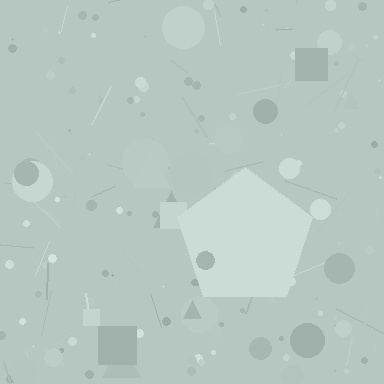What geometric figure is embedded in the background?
A pentagon is embedded in the background.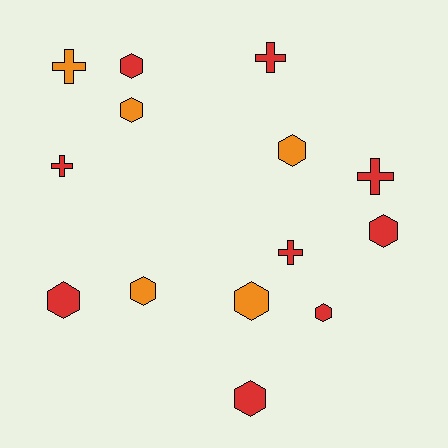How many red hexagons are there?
There are 5 red hexagons.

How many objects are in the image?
There are 14 objects.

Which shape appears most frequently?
Hexagon, with 9 objects.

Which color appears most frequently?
Red, with 9 objects.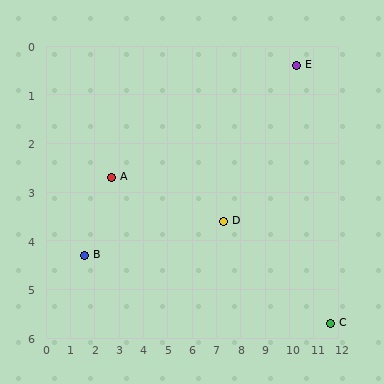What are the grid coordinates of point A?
Point A is at approximately (2.7, 2.7).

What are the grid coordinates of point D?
Point D is at approximately (7.3, 3.6).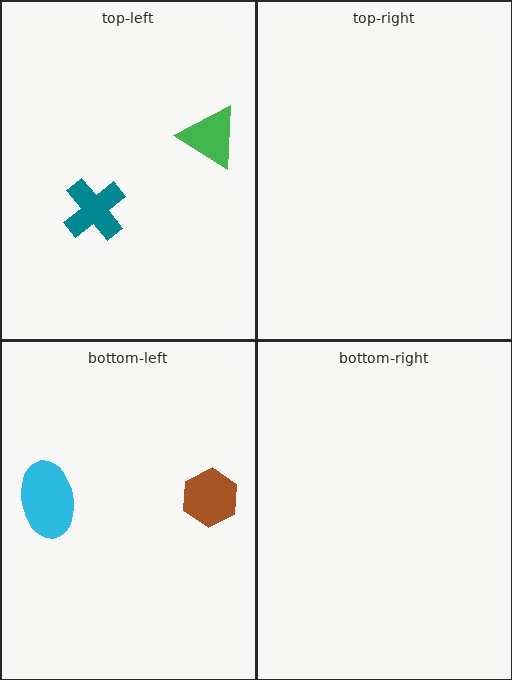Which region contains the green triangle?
The top-left region.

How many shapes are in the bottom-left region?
2.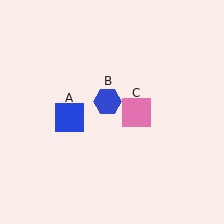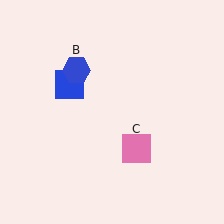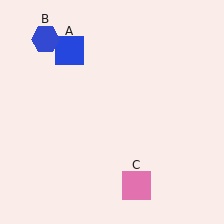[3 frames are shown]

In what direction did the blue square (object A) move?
The blue square (object A) moved up.